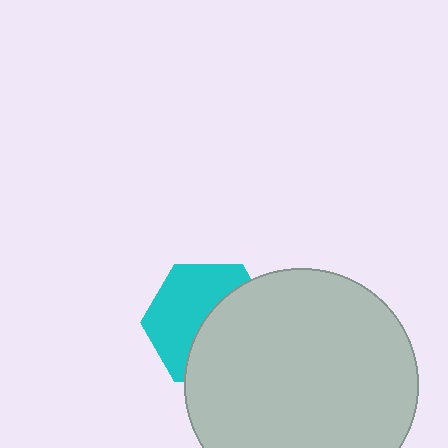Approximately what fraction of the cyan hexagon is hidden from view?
Roughly 49% of the cyan hexagon is hidden behind the light gray circle.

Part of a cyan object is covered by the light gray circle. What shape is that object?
It is a hexagon.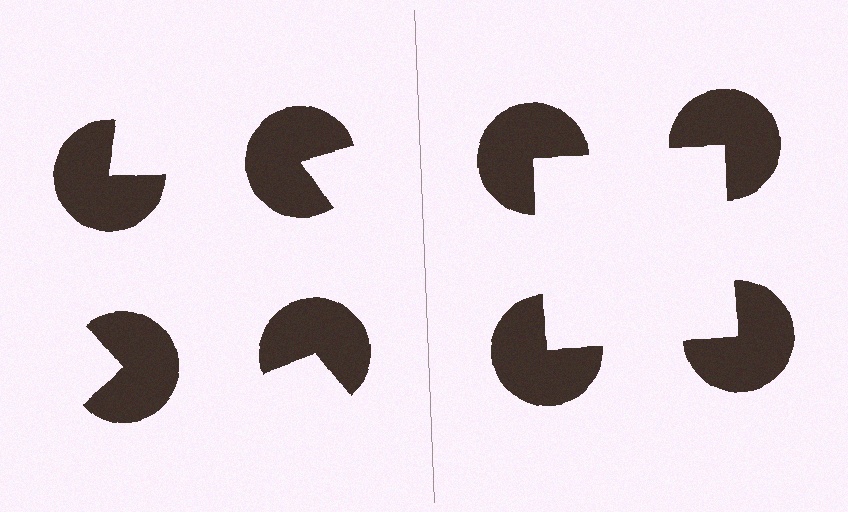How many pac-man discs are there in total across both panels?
8 — 4 on each side.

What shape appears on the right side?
An illusory square.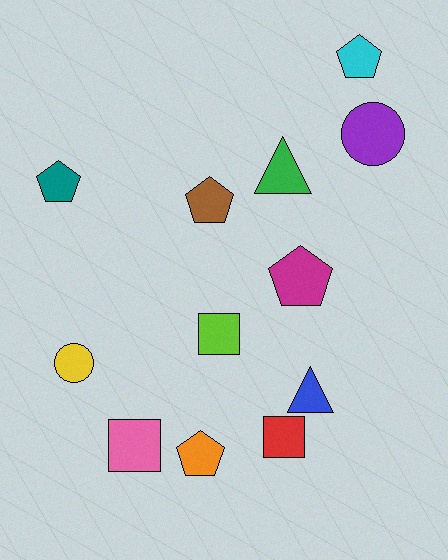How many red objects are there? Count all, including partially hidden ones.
There is 1 red object.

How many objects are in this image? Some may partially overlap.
There are 12 objects.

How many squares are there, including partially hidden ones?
There are 3 squares.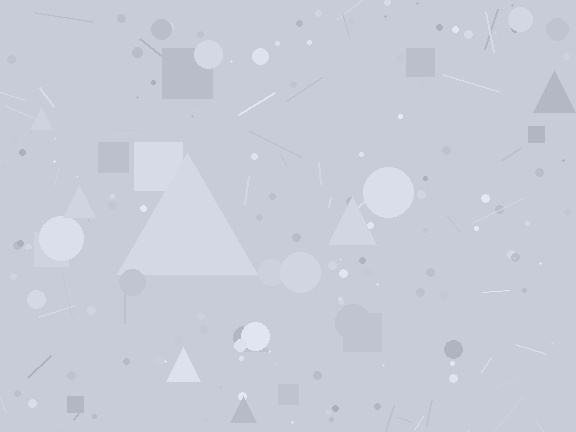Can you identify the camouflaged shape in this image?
The camouflaged shape is a triangle.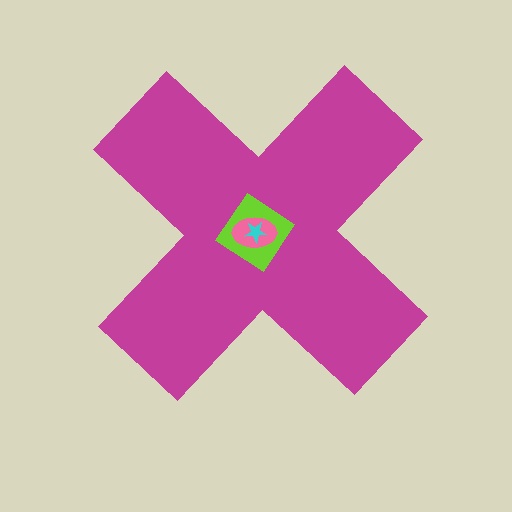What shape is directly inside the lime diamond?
The pink ellipse.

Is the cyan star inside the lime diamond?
Yes.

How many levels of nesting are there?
4.